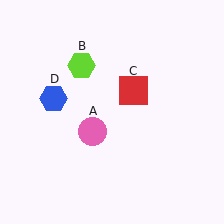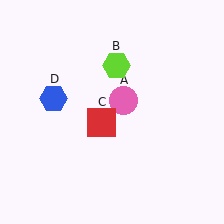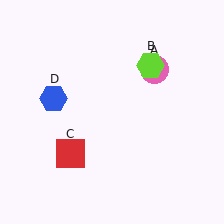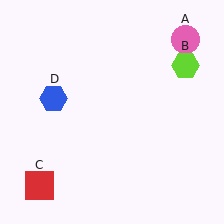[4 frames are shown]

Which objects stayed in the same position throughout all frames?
Blue hexagon (object D) remained stationary.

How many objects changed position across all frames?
3 objects changed position: pink circle (object A), lime hexagon (object B), red square (object C).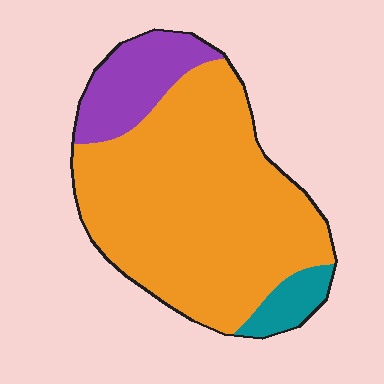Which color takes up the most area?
Orange, at roughly 75%.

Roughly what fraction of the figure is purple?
Purple takes up less than a sixth of the figure.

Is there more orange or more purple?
Orange.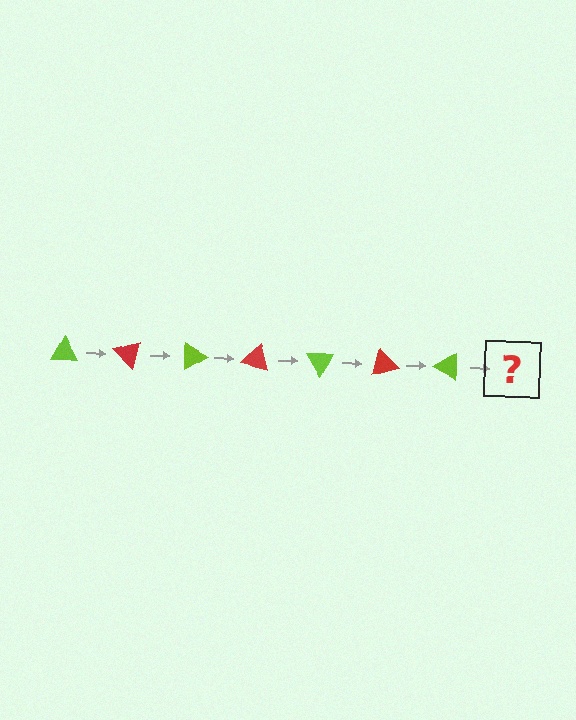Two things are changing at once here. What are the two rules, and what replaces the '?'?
The two rules are that it rotates 45 degrees each step and the color cycles through lime and red. The '?' should be a red triangle, rotated 315 degrees from the start.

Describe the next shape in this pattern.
It should be a red triangle, rotated 315 degrees from the start.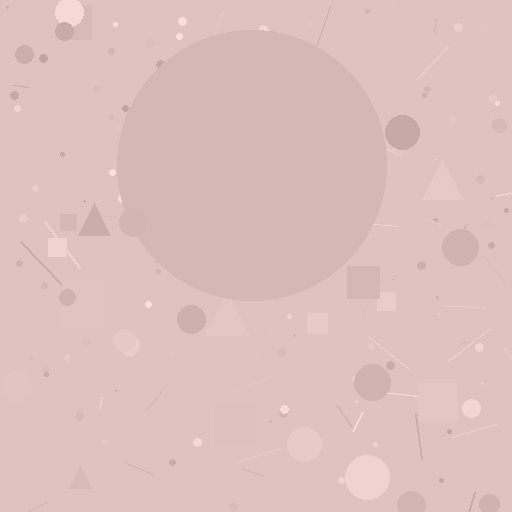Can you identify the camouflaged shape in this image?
The camouflaged shape is a circle.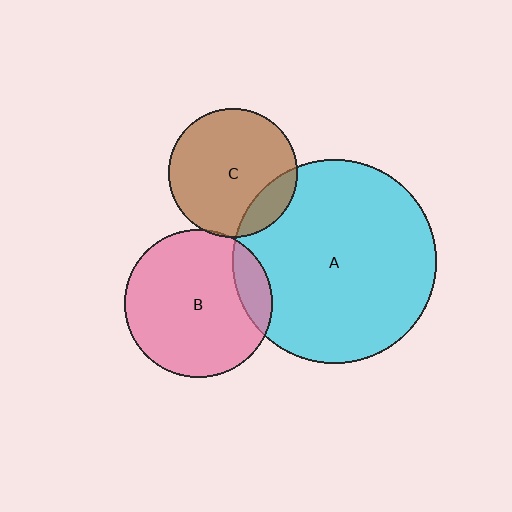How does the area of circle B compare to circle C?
Approximately 1.3 times.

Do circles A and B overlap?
Yes.